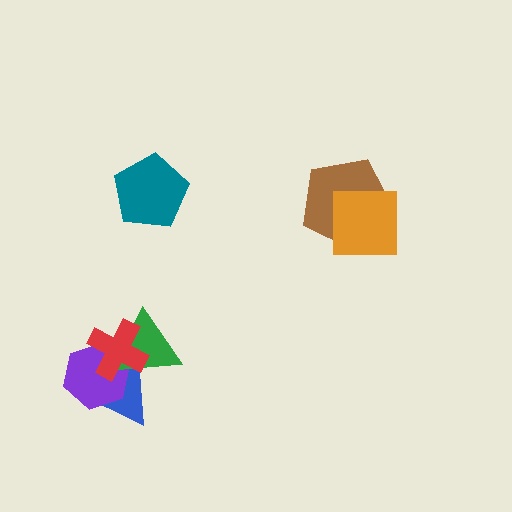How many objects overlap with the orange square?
1 object overlaps with the orange square.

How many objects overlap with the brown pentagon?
1 object overlaps with the brown pentagon.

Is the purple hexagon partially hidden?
Yes, it is partially covered by another shape.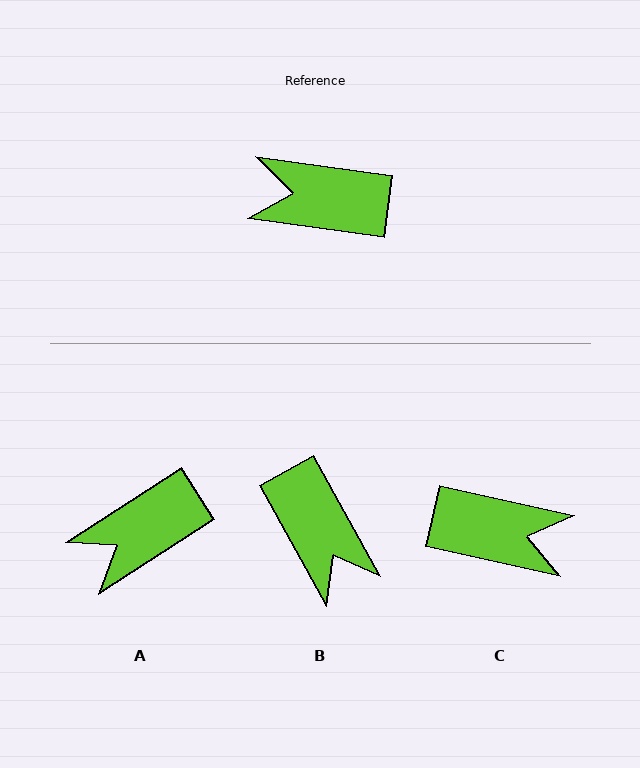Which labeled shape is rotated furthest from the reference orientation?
C, about 176 degrees away.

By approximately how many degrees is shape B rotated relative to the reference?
Approximately 127 degrees counter-clockwise.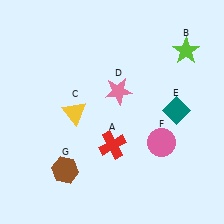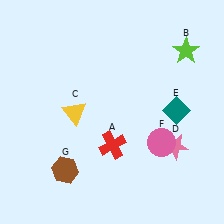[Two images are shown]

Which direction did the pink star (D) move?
The pink star (D) moved right.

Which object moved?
The pink star (D) moved right.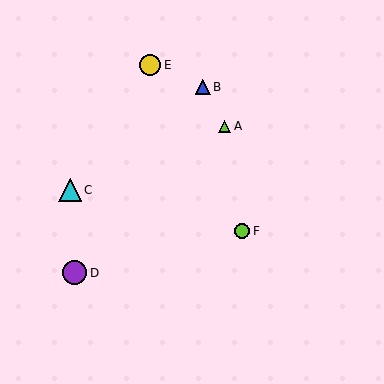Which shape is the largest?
The purple circle (labeled D) is the largest.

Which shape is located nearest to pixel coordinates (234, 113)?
The lime triangle (labeled A) at (225, 126) is nearest to that location.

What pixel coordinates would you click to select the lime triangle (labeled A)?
Click at (225, 126) to select the lime triangle A.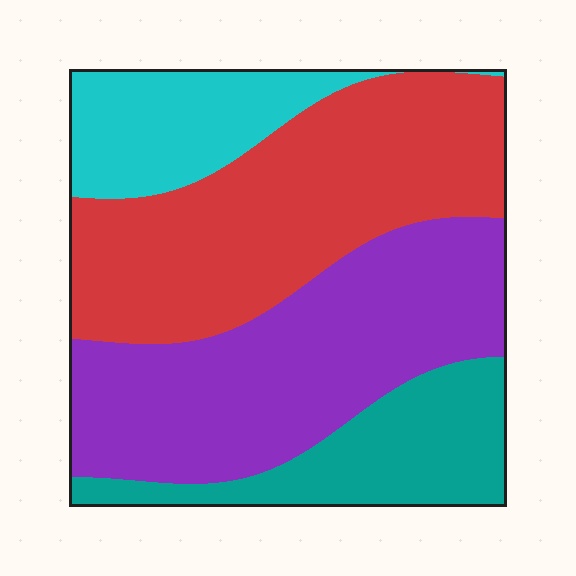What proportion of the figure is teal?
Teal covers about 15% of the figure.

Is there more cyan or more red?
Red.